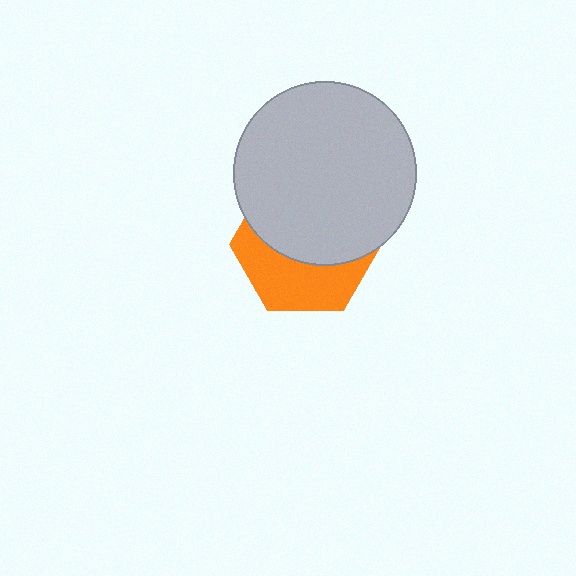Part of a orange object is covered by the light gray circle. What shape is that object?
It is a hexagon.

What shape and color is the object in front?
The object in front is a light gray circle.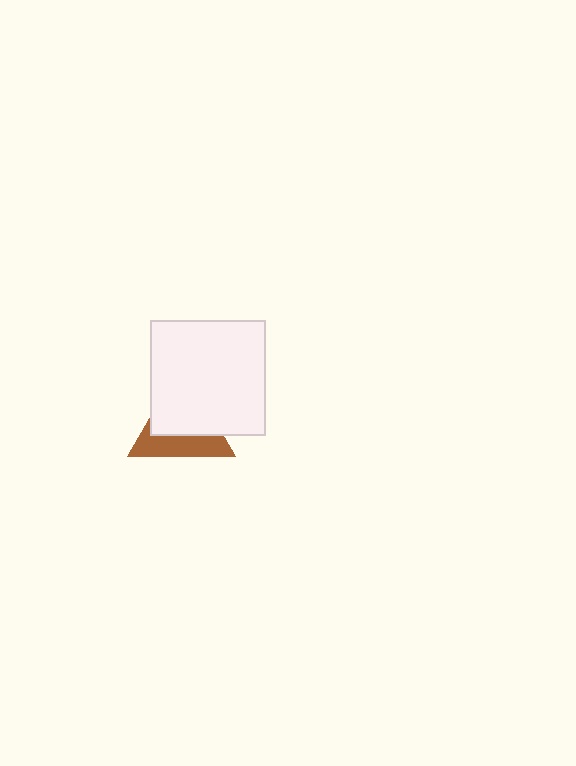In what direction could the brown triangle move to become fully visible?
The brown triangle could move toward the lower-left. That would shift it out from behind the white square entirely.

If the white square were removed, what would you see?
You would see the complete brown triangle.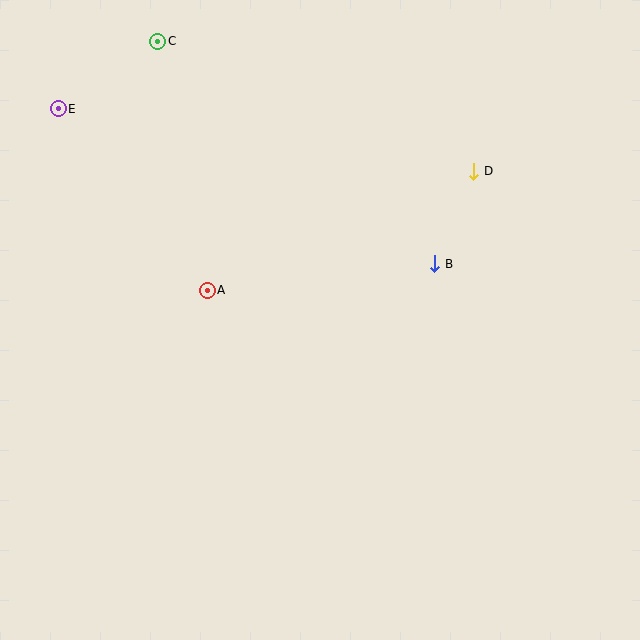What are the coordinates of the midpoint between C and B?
The midpoint between C and B is at (296, 152).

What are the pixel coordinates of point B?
Point B is at (435, 264).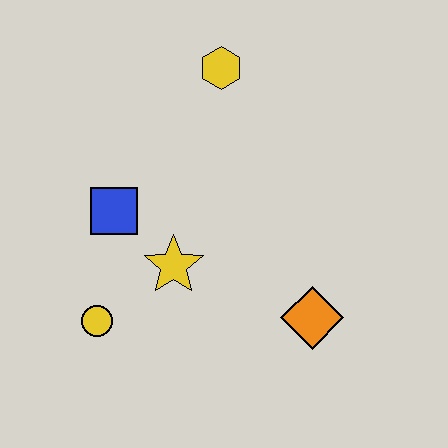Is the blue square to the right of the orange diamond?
No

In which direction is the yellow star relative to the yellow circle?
The yellow star is to the right of the yellow circle.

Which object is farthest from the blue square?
The orange diamond is farthest from the blue square.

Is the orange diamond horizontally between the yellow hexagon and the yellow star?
No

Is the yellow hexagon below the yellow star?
No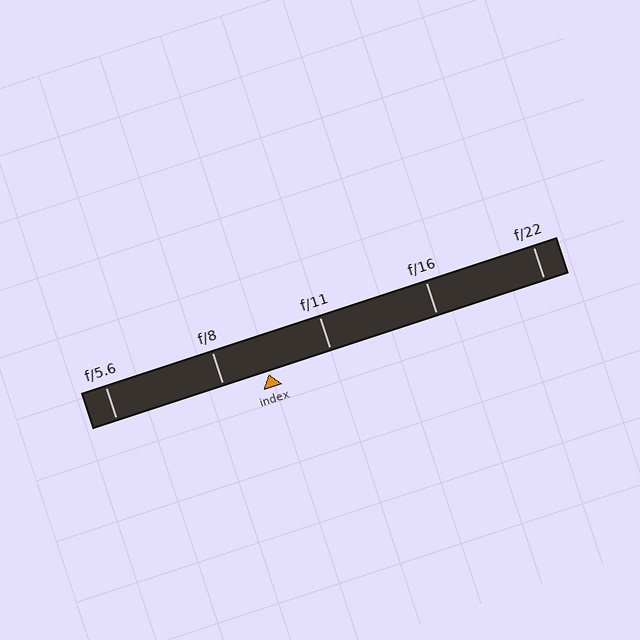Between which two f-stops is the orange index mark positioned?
The index mark is between f/8 and f/11.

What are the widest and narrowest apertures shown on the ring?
The widest aperture shown is f/5.6 and the narrowest is f/22.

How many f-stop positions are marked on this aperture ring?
There are 5 f-stop positions marked.